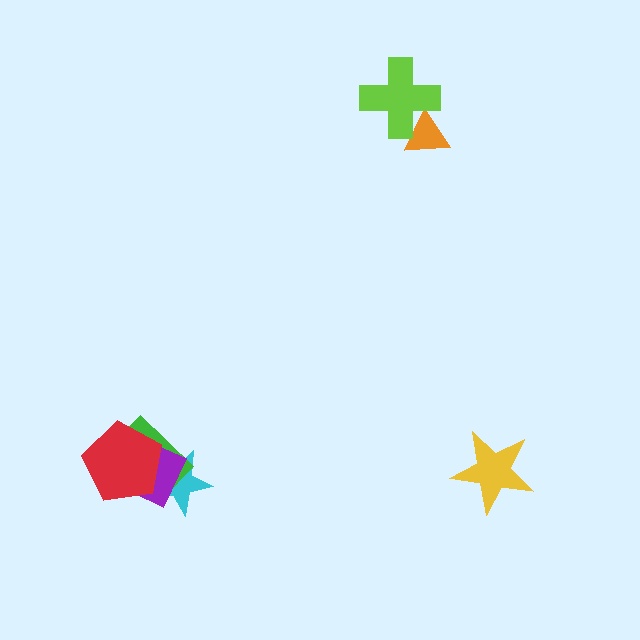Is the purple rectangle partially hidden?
Yes, it is partially covered by another shape.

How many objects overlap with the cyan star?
3 objects overlap with the cyan star.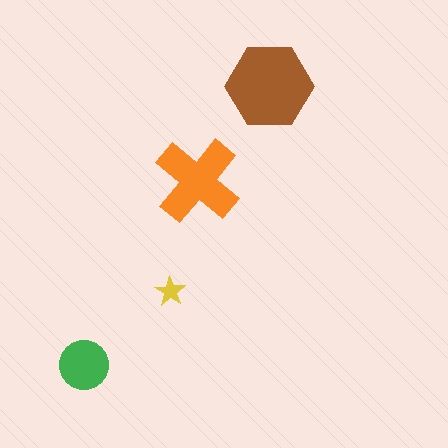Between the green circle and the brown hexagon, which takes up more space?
The brown hexagon.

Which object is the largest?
The brown hexagon.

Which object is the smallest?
The yellow star.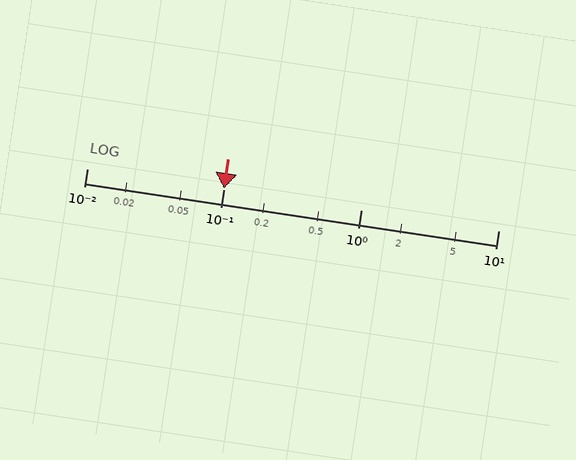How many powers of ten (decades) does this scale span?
The scale spans 3 decades, from 0.01 to 10.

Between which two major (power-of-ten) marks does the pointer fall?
The pointer is between 0.1 and 1.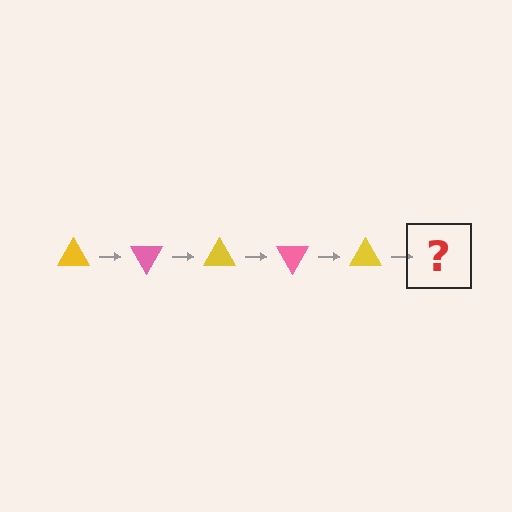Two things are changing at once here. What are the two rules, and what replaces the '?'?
The two rules are that it rotates 60 degrees each step and the color cycles through yellow and pink. The '?' should be a pink triangle, rotated 300 degrees from the start.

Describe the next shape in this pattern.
It should be a pink triangle, rotated 300 degrees from the start.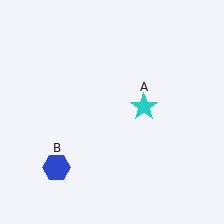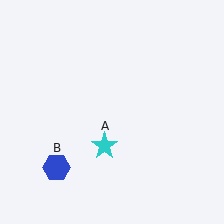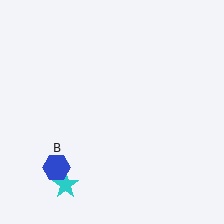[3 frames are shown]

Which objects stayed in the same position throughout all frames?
Blue hexagon (object B) remained stationary.